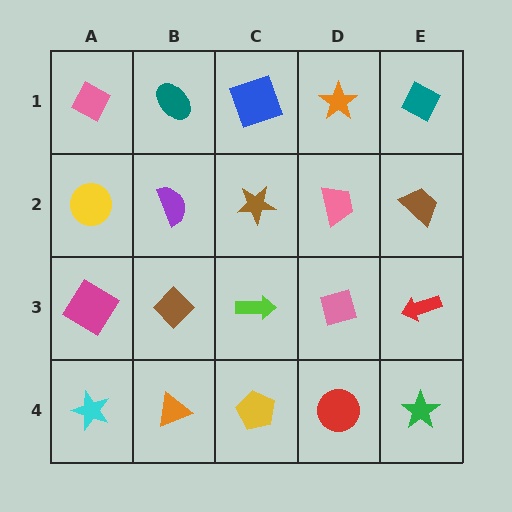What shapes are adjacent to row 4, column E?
A red arrow (row 3, column E), a red circle (row 4, column D).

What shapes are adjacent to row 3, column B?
A purple semicircle (row 2, column B), an orange triangle (row 4, column B), a magenta diamond (row 3, column A), a lime arrow (row 3, column C).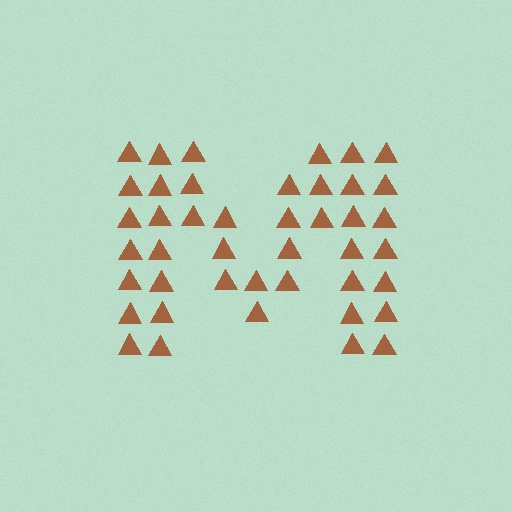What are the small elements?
The small elements are triangles.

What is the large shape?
The large shape is the letter M.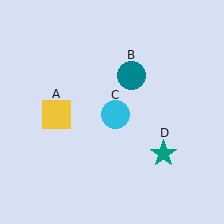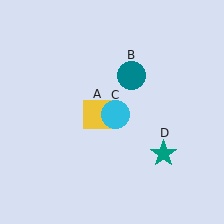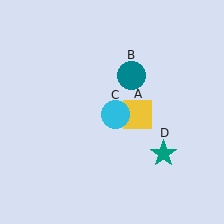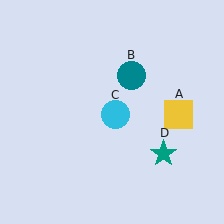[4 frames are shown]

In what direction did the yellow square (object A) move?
The yellow square (object A) moved right.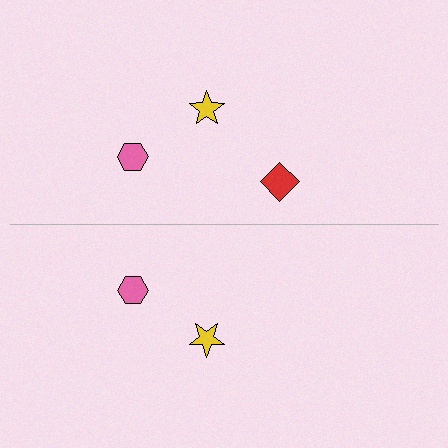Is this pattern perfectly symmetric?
No, the pattern is not perfectly symmetric. A red diamond is missing from the bottom side.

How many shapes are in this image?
There are 5 shapes in this image.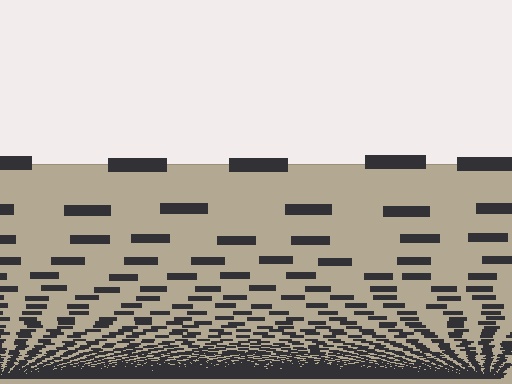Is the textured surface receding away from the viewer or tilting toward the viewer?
The surface appears to tilt toward the viewer. Texture elements get larger and sparser toward the top.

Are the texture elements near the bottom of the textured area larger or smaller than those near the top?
Smaller. The gradient is inverted — elements near the bottom are smaller and denser.